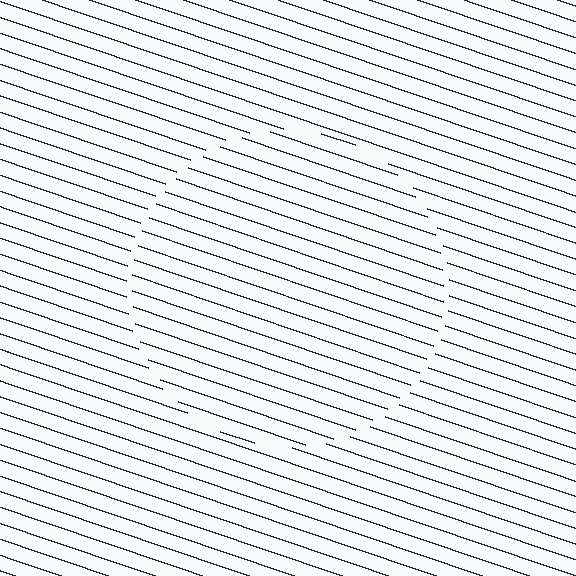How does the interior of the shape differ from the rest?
The interior of the shape contains the same grating, shifted by half a period — the contour is defined by the phase discontinuity where line-ends from the inner and outer gratings abut.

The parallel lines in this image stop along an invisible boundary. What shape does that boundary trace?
An illusory circle. The interior of the shape contains the same grating, shifted by half a period — the contour is defined by the phase discontinuity where line-ends from the inner and outer gratings abut.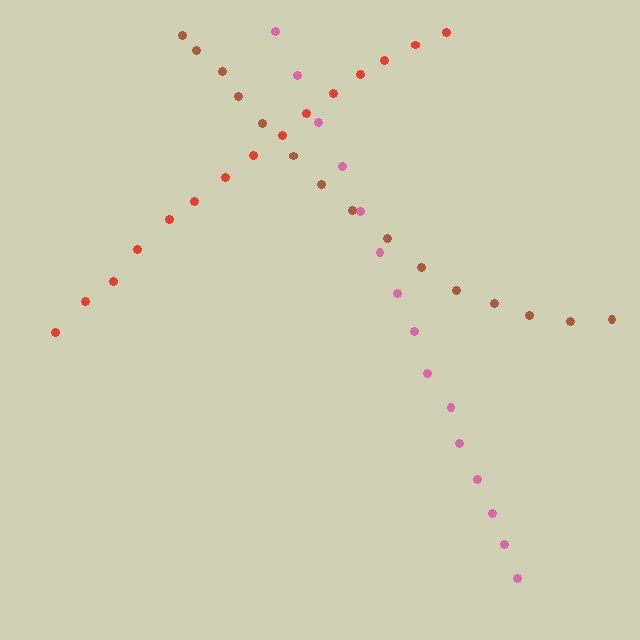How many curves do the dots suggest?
There are 3 distinct paths.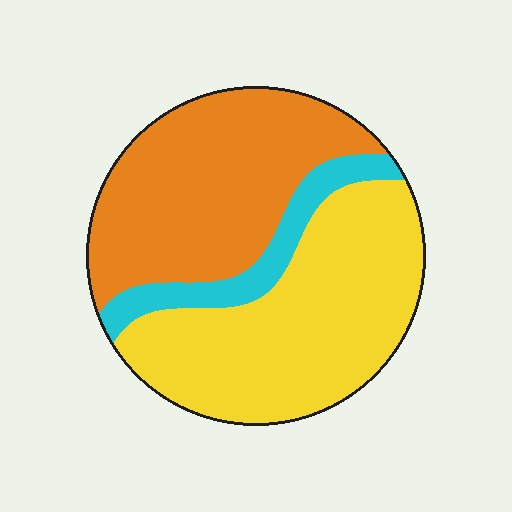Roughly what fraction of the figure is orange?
Orange takes up about two fifths (2/5) of the figure.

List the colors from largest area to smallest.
From largest to smallest: yellow, orange, cyan.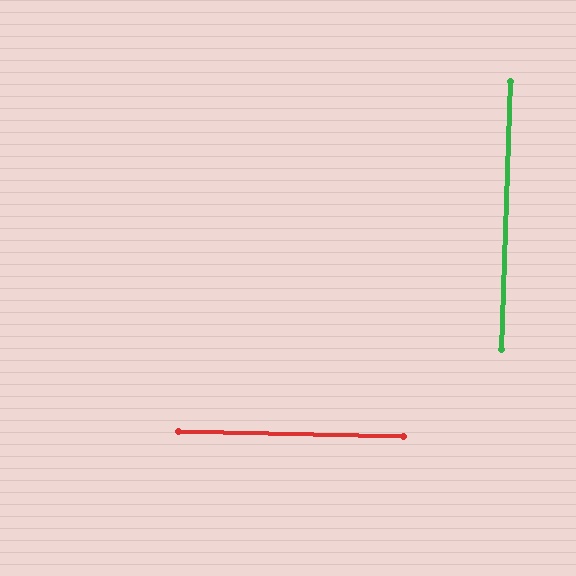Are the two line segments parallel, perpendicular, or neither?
Perpendicular — they meet at approximately 90°.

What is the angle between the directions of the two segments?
Approximately 90 degrees.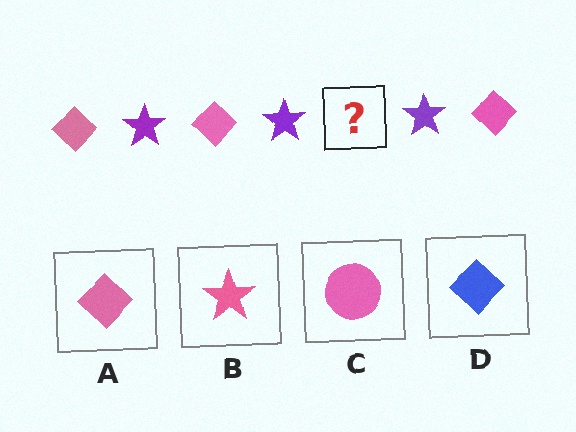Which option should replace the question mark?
Option A.